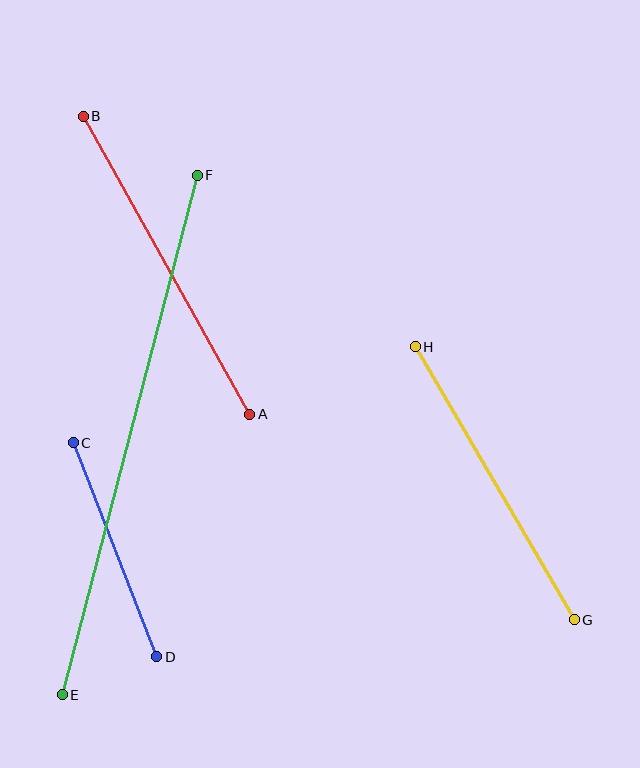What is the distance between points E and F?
The distance is approximately 537 pixels.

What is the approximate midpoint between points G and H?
The midpoint is at approximately (495, 483) pixels.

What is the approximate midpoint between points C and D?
The midpoint is at approximately (115, 550) pixels.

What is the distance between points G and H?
The distance is approximately 316 pixels.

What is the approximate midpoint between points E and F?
The midpoint is at approximately (130, 435) pixels.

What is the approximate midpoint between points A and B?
The midpoint is at approximately (166, 265) pixels.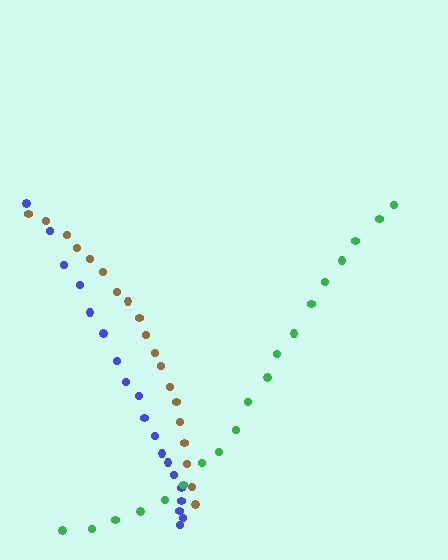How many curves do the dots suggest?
There are 3 distinct paths.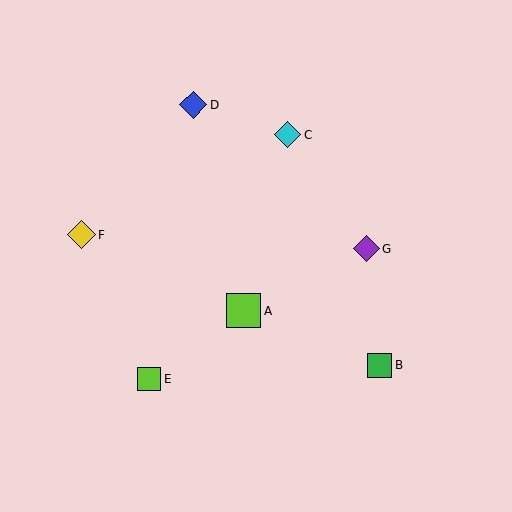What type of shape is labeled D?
Shape D is a blue diamond.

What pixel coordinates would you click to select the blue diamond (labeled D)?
Click at (193, 105) to select the blue diamond D.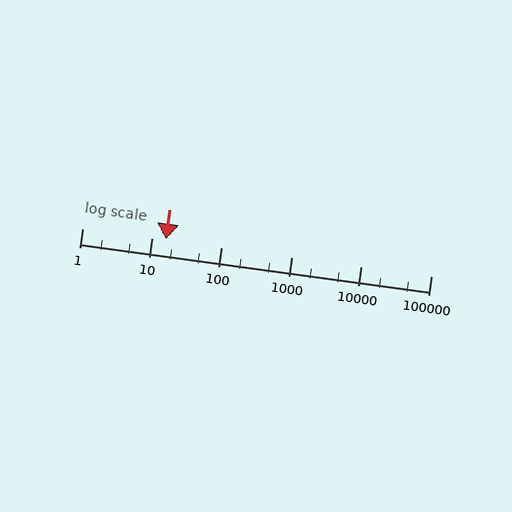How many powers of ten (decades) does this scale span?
The scale spans 5 decades, from 1 to 100000.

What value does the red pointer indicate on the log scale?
The pointer indicates approximately 16.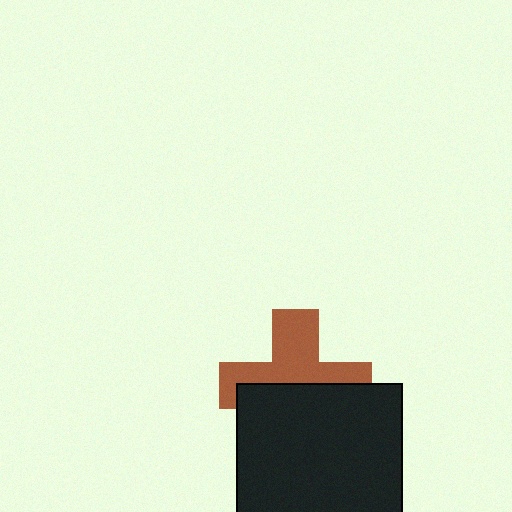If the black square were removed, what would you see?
You would see the complete brown cross.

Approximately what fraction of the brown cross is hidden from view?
Roughly 49% of the brown cross is hidden behind the black square.